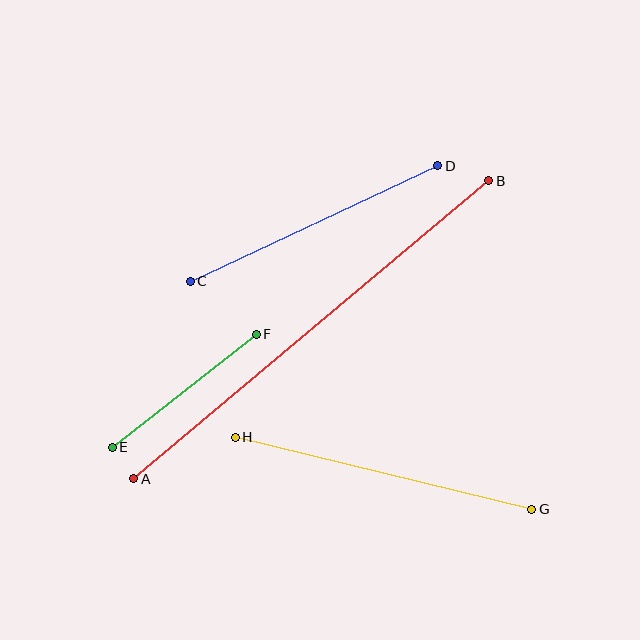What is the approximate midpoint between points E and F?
The midpoint is at approximately (184, 391) pixels.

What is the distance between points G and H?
The distance is approximately 305 pixels.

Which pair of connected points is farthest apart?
Points A and B are farthest apart.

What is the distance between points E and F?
The distance is approximately 183 pixels.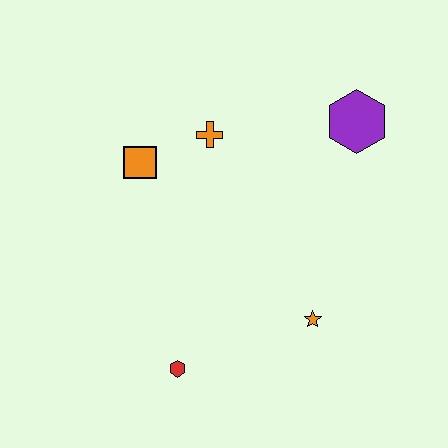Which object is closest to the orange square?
The orange cross is closest to the orange square.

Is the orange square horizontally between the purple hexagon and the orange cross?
No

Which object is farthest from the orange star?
The orange square is farthest from the orange star.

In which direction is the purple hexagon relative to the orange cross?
The purple hexagon is to the right of the orange cross.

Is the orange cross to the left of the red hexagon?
No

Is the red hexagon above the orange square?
No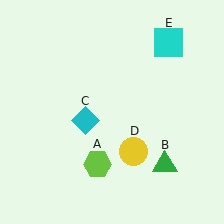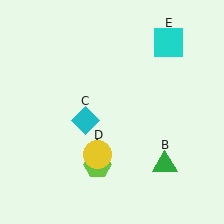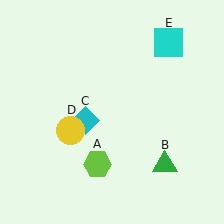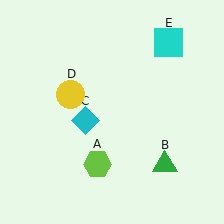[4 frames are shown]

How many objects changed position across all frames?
1 object changed position: yellow circle (object D).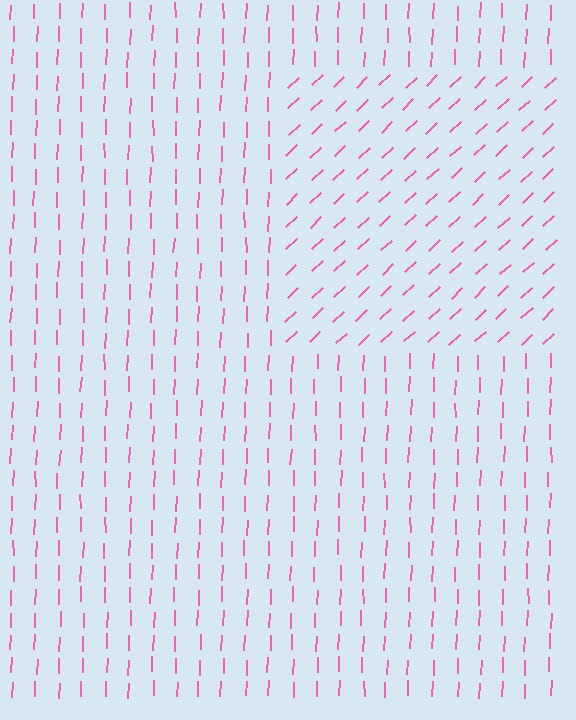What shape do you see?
I see a rectangle.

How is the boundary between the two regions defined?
The boundary is defined purely by a change in line orientation (approximately 45 degrees difference). All lines are the same color and thickness.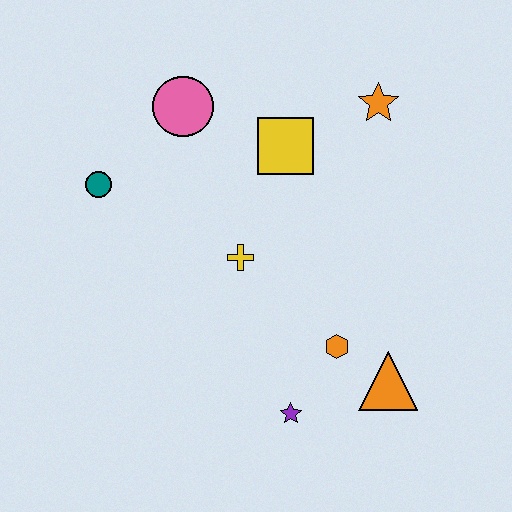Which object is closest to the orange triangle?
The orange hexagon is closest to the orange triangle.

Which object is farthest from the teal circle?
The orange triangle is farthest from the teal circle.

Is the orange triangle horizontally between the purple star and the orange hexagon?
No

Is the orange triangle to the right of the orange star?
Yes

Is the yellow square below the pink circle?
Yes